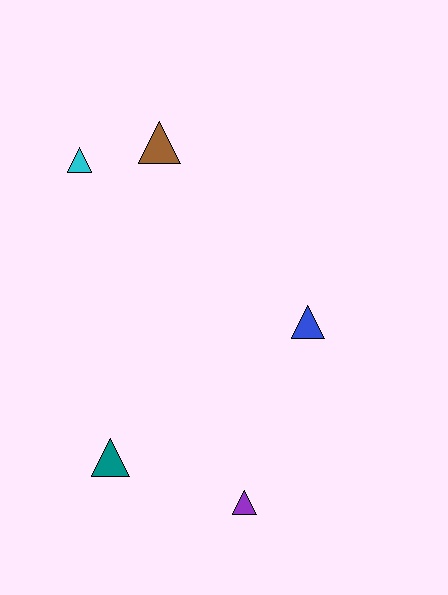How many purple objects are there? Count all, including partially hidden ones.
There is 1 purple object.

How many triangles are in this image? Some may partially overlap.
There are 5 triangles.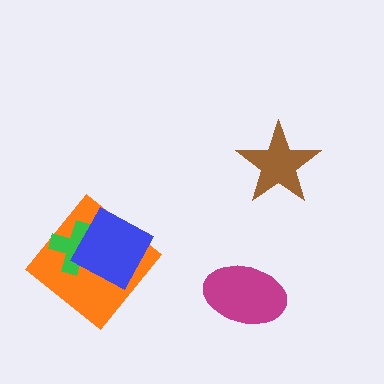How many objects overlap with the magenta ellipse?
0 objects overlap with the magenta ellipse.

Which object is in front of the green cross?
The blue square is in front of the green cross.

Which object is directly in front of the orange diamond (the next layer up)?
The green cross is directly in front of the orange diamond.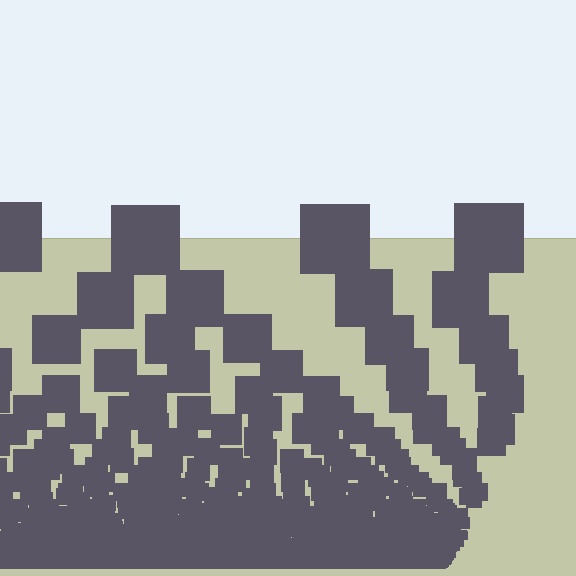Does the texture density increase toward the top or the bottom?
Density increases toward the bottom.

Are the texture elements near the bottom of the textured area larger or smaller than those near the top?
Smaller. The gradient is inverted — elements near the bottom are smaller and denser.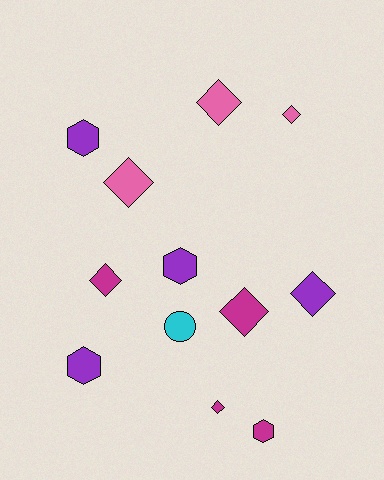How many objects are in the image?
There are 12 objects.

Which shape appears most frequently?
Diamond, with 7 objects.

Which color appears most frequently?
Magenta, with 4 objects.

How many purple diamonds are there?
There is 1 purple diamond.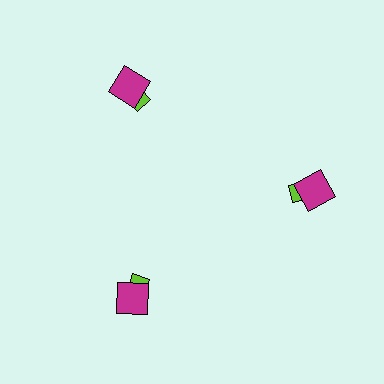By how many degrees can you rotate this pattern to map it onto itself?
The pattern maps onto itself every 120 degrees of rotation.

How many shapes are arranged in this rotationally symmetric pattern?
There are 6 shapes, arranged in 3 groups of 2.